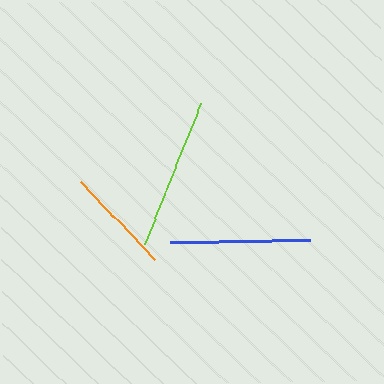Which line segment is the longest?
The lime line is the longest at approximately 152 pixels.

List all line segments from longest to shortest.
From longest to shortest: lime, blue, orange.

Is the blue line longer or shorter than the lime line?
The lime line is longer than the blue line.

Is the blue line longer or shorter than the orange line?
The blue line is longer than the orange line.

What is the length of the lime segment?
The lime segment is approximately 152 pixels long.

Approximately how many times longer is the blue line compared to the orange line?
The blue line is approximately 1.3 times the length of the orange line.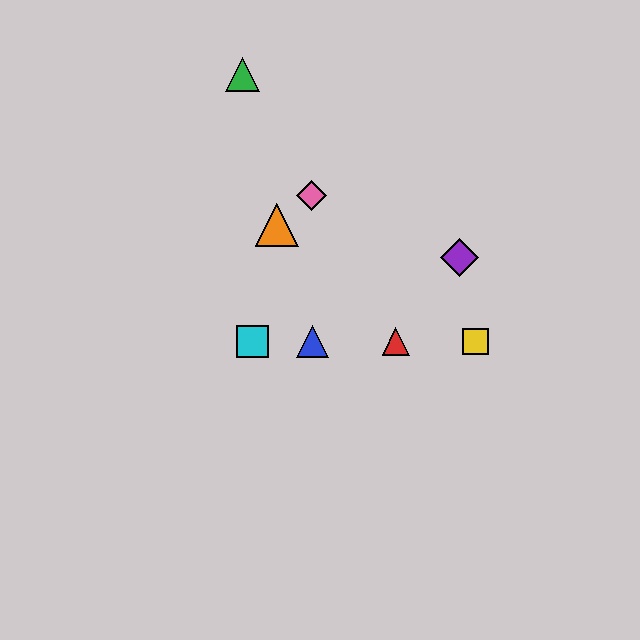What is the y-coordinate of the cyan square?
The cyan square is at y≈342.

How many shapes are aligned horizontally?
4 shapes (the red triangle, the blue triangle, the yellow square, the cyan square) are aligned horizontally.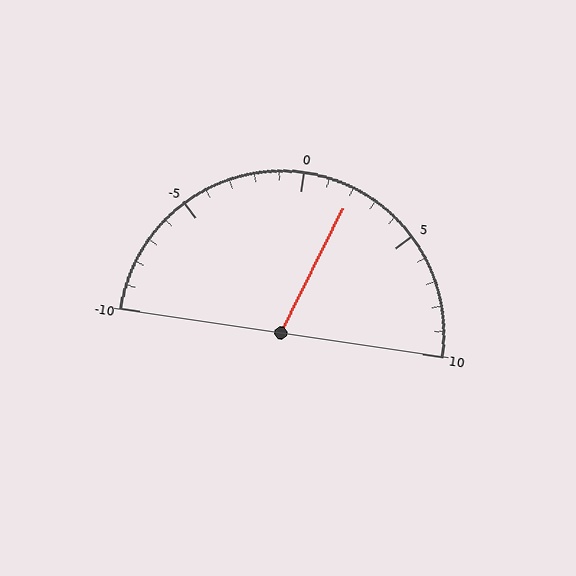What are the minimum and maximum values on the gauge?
The gauge ranges from -10 to 10.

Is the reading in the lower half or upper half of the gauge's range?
The reading is in the upper half of the range (-10 to 10).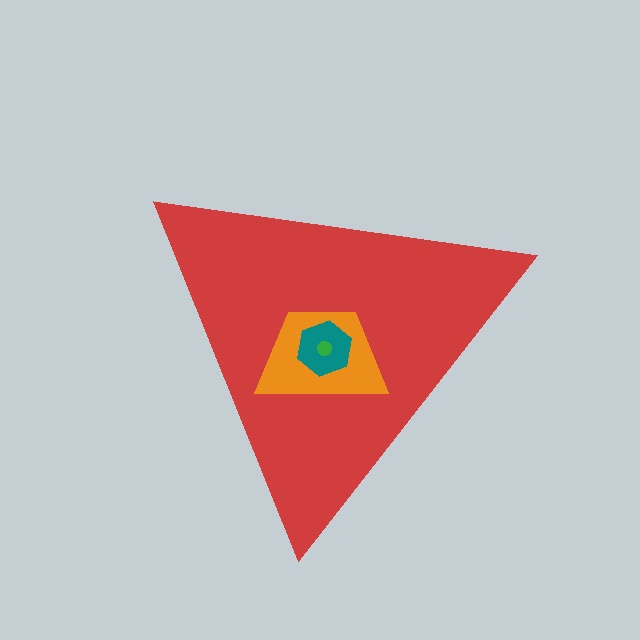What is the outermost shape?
The red triangle.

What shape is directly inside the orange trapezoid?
The teal hexagon.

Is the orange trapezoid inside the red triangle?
Yes.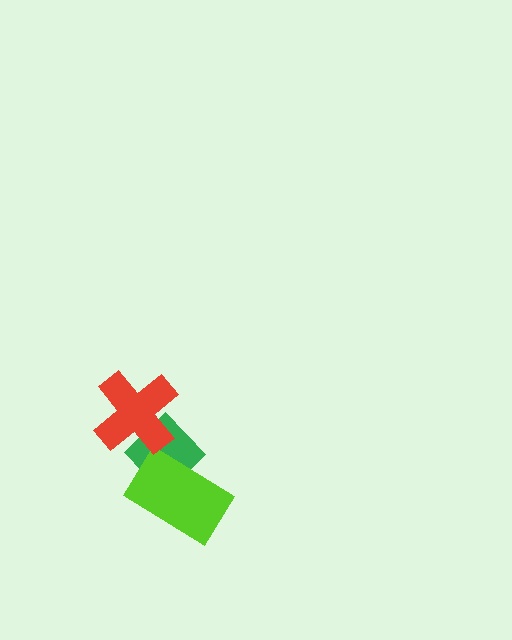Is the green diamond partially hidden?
Yes, it is partially covered by another shape.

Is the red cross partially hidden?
No, no other shape covers it.